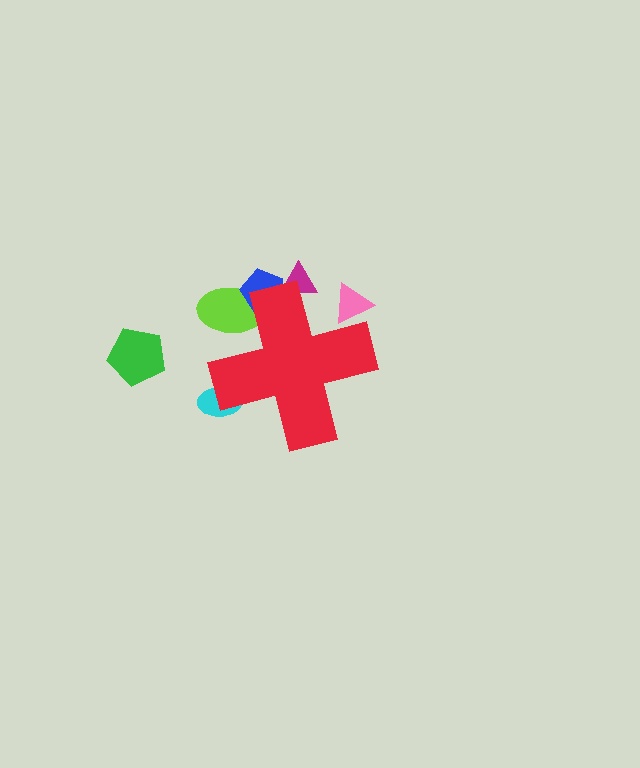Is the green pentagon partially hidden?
No, the green pentagon is fully visible.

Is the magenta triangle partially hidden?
Yes, the magenta triangle is partially hidden behind the red cross.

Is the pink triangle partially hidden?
Yes, the pink triangle is partially hidden behind the red cross.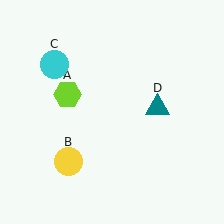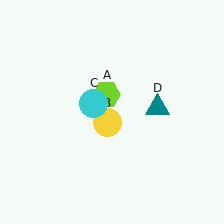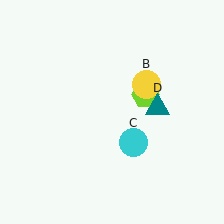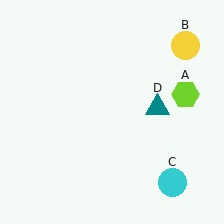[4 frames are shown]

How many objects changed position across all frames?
3 objects changed position: lime hexagon (object A), yellow circle (object B), cyan circle (object C).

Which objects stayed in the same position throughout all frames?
Teal triangle (object D) remained stationary.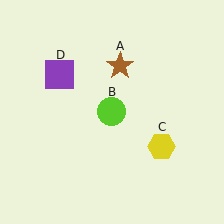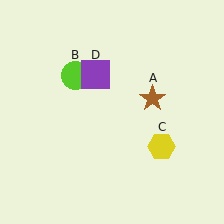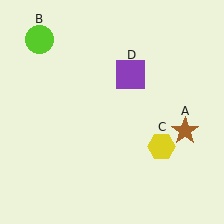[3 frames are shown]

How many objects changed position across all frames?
3 objects changed position: brown star (object A), lime circle (object B), purple square (object D).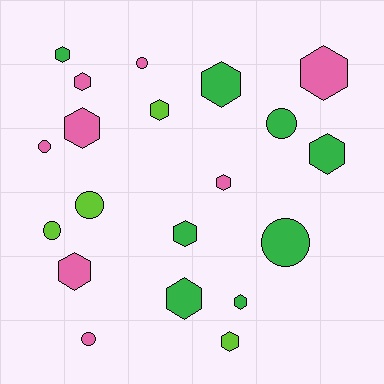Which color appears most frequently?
Pink, with 8 objects.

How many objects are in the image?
There are 20 objects.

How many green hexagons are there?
There are 6 green hexagons.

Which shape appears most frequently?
Hexagon, with 13 objects.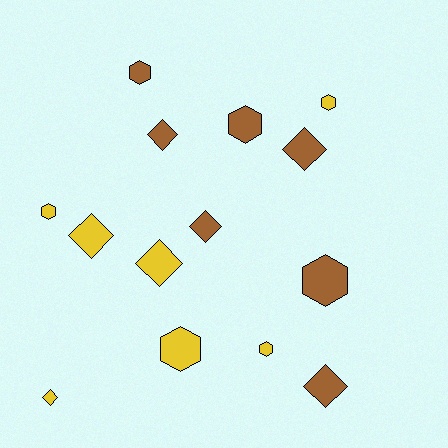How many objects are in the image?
There are 14 objects.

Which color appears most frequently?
Brown, with 7 objects.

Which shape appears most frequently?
Hexagon, with 7 objects.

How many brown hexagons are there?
There are 3 brown hexagons.